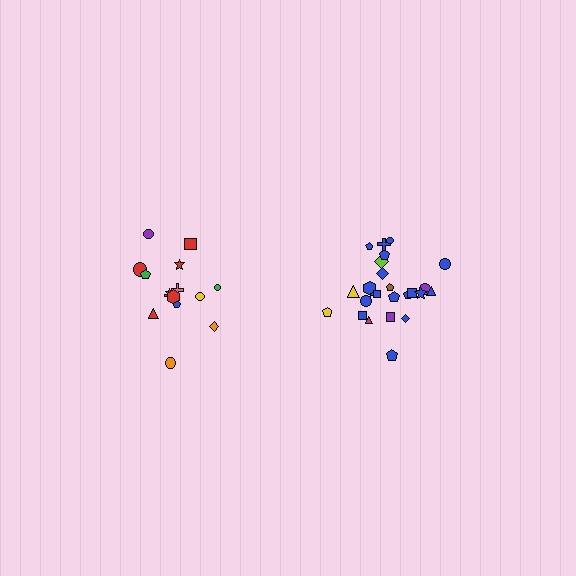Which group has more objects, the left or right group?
The right group.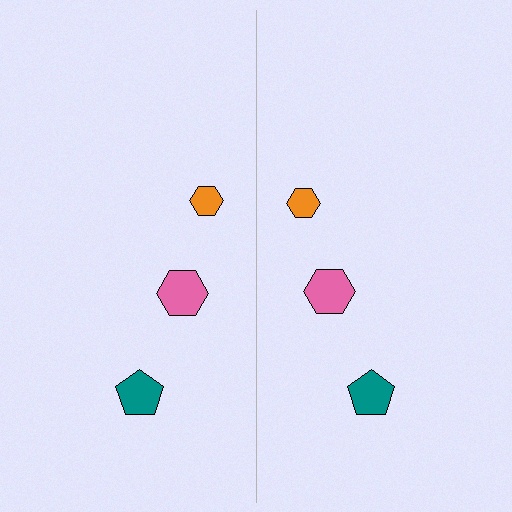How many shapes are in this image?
There are 6 shapes in this image.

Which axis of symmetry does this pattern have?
The pattern has a vertical axis of symmetry running through the center of the image.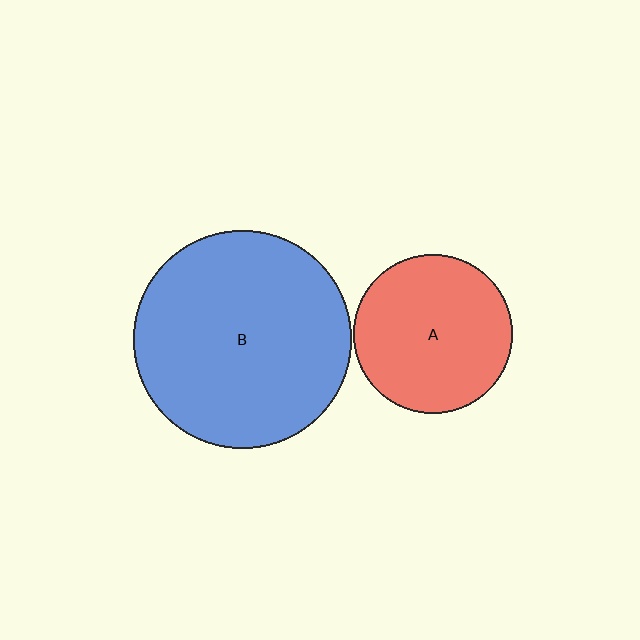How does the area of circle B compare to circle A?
Approximately 1.9 times.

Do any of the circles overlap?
No, none of the circles overlap.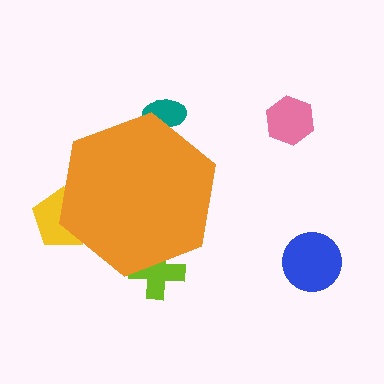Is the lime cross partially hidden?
Yes, the lime cross is partially hidden behind the orange hexagon.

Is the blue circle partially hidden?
No, the blue circle is fully visible.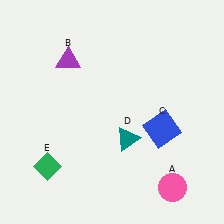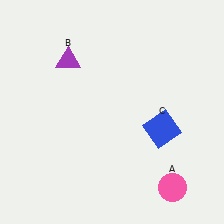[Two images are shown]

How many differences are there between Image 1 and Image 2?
There are 2 differences between the two images.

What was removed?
The green diamond (E), the teal triangle (D) were removed in Image 2.